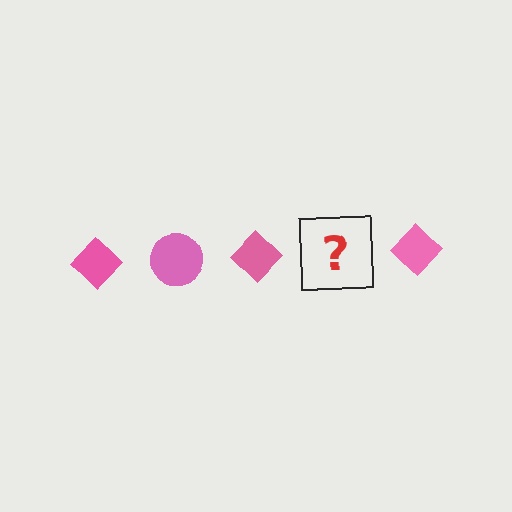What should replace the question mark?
The question mark should be replaced with a pink circle.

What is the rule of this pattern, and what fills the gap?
The rule is that the pattern cycles through diamond, circle shapes in pink. The gap should be filled with a pink circle.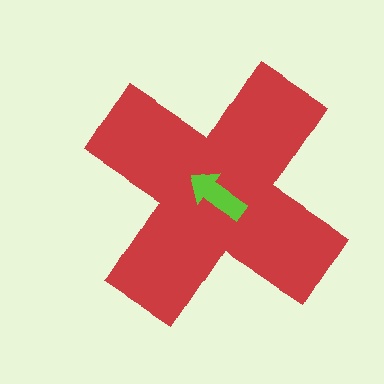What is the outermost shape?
The red cross.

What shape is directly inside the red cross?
The lime arrow.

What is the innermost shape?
The lime arrow.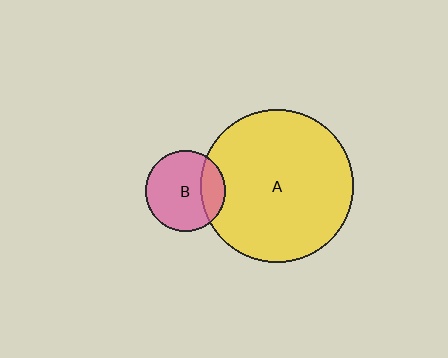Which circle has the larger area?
Circle A (yellow).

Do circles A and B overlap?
Yes.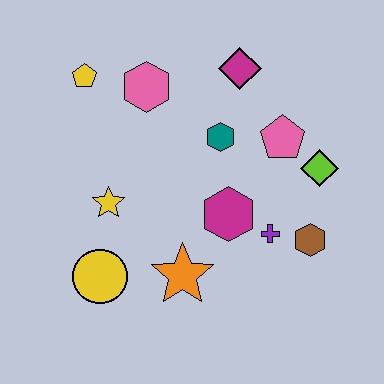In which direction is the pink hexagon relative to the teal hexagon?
The pink hexagon is to the left of the teal hexagon.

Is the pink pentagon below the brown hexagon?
No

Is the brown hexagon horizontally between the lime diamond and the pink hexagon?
Yes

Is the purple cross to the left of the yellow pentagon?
No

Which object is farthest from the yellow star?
The lime diamond is farthest from the yellow star.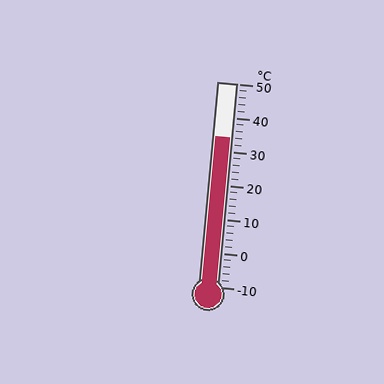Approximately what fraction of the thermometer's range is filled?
The thermometer is filled to approximately 75% of its range.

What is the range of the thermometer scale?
The thermometer scale ranges from -10°C to 50°C.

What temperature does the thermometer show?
The thermometer shows approximately 34°C.